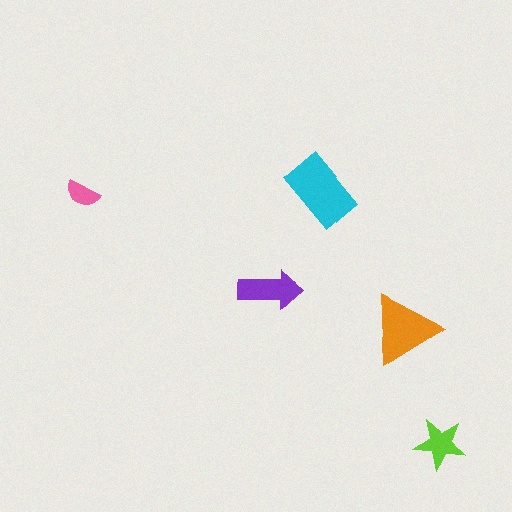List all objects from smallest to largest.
The pink semicircle, the lime star, the purple arrow, the orange triangle, the cyan rectangle.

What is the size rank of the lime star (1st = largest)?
4th.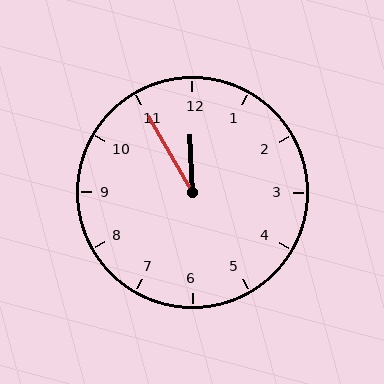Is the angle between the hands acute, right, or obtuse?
It is acute.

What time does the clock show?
11:55.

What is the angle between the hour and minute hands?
Approximately 28 degrees.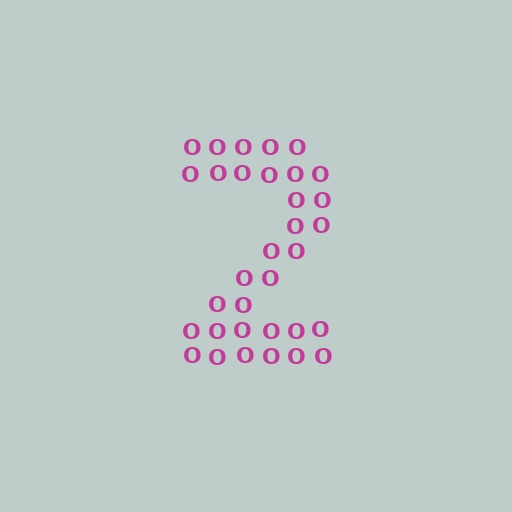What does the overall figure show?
The overall figure shows the digit 2.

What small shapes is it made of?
It is made of small letter O's.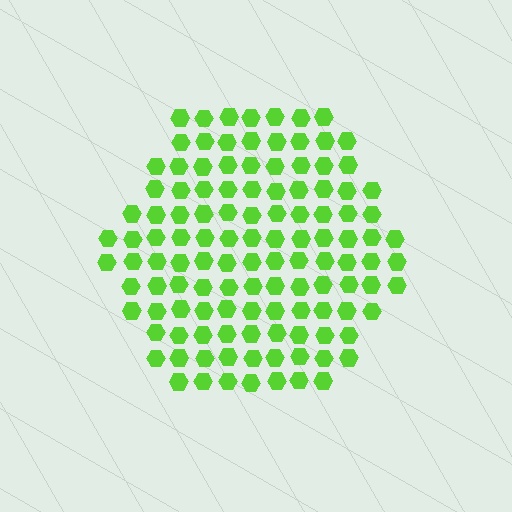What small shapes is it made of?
It is made of small hexagons.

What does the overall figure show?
The overall figure shows a hexagon.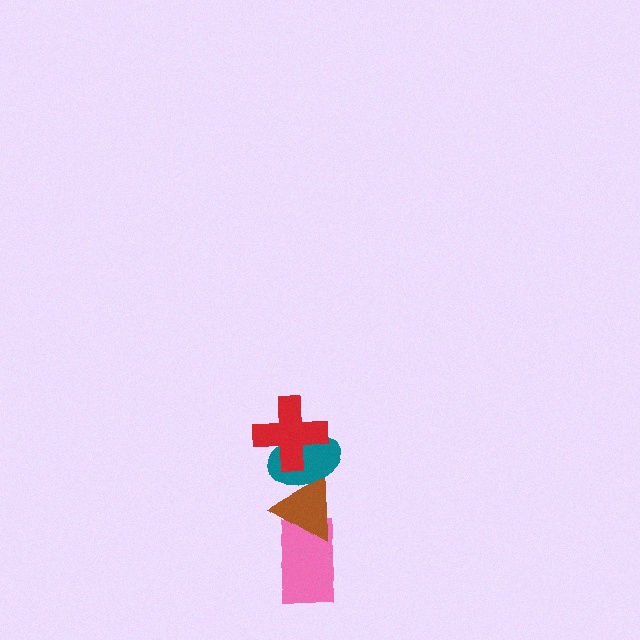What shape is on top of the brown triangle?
The teal ellipse is on top of the brown triangle.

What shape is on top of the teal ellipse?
The red cross is on top of the teal ellipse.